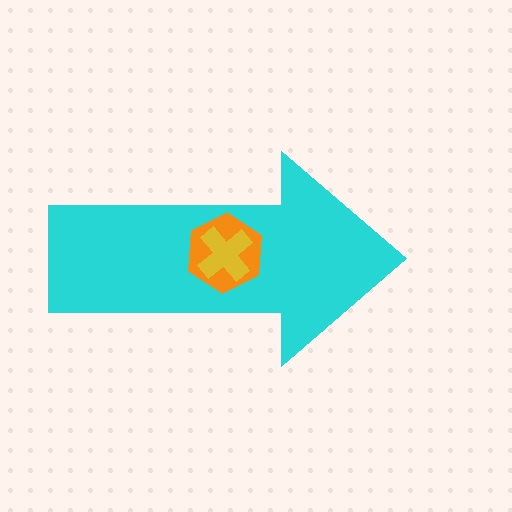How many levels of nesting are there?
3.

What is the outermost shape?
The cyan arrow.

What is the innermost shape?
The yellow cross.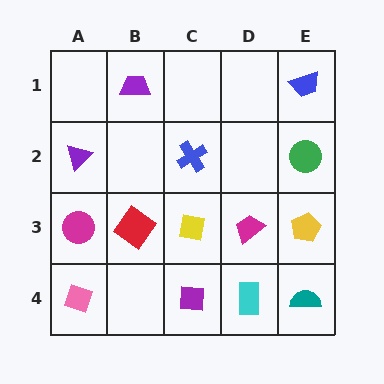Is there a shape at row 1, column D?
No, that cell is empty.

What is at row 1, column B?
A purple trapezoid.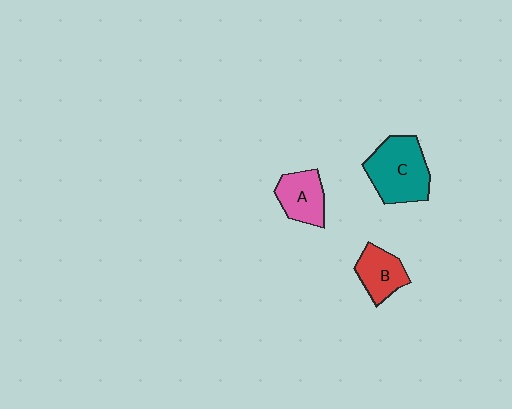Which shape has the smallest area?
Shape B (red).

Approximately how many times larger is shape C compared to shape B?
Approximately 1.7 times.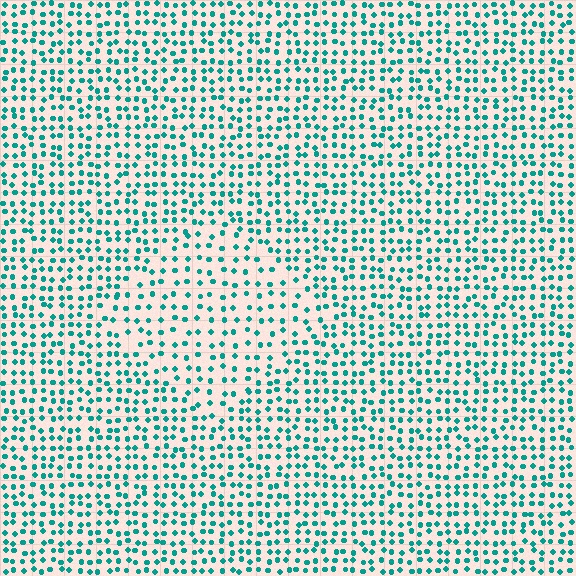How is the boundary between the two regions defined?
The boundary is defined by a change in element density (approximately 1.6x ratio). All elements are the same color, size, and shape.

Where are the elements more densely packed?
The elements are more densely packed outside the diamond boundary.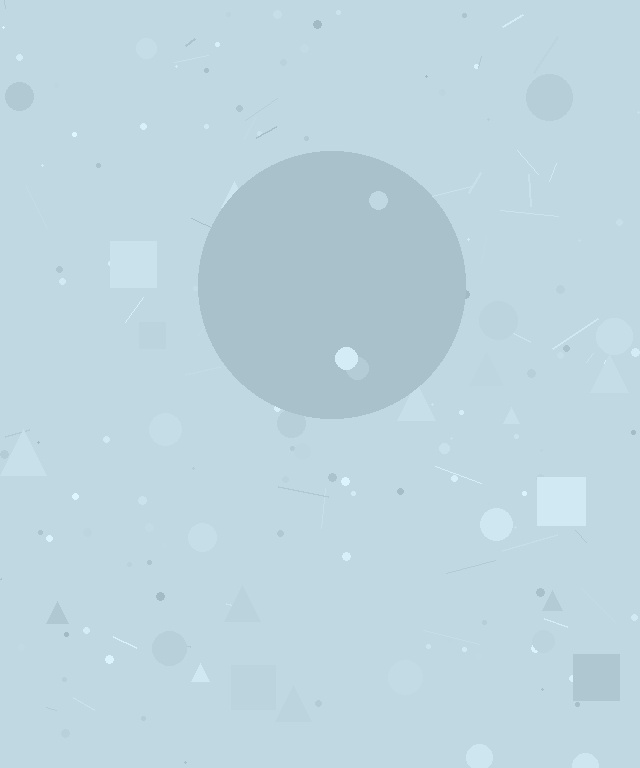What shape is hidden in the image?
A circle is hidden in the image.